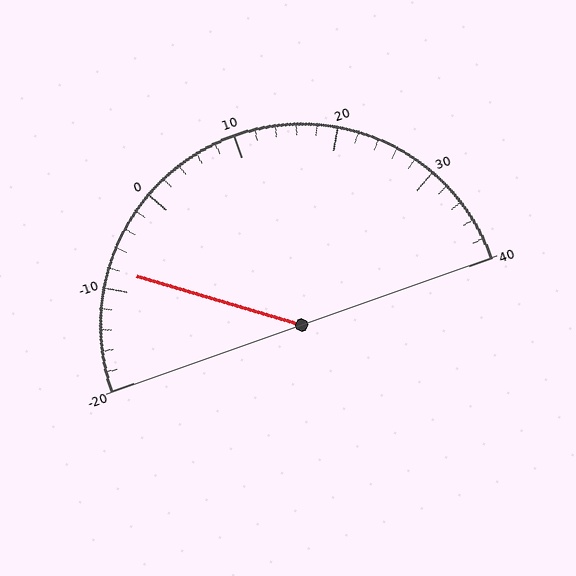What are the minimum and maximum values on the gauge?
The gauge ranges from -20 to 40.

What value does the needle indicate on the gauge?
The needle indicates approximately -8.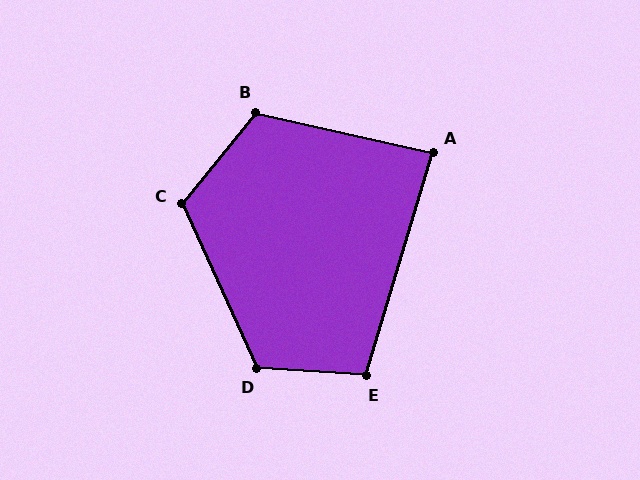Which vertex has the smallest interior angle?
A, at approximately 86 degrees.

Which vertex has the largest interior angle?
D, at approximately 118 degrees.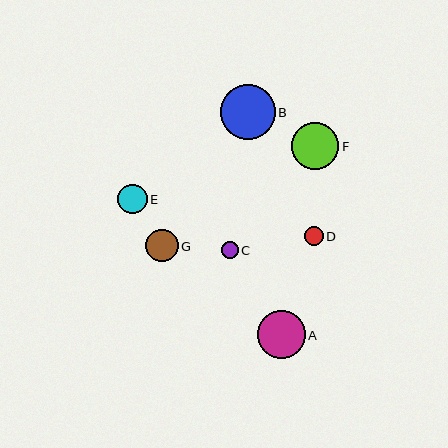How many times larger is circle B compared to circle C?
Circle B is approximately 3.2 times the size of circle C.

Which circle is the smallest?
Circle C is the smallest with a size of approximately 17 pixels.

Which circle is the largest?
Circle B is the largest with a size of approximately 55 pixels.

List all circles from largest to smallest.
From largest to smallest: B, A, F, G, E, D, C.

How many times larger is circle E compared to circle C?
Circle E is approximately 1.8 times the size of circle C.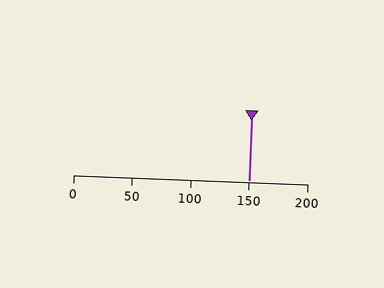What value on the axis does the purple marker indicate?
The marker indicates approximately 150.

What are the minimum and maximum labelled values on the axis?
The axis runs from 0 to 200.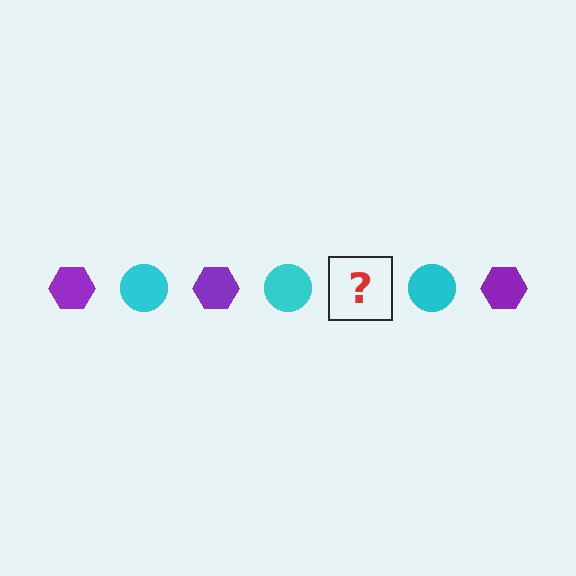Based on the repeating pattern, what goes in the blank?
The blank should be a purple hexagon.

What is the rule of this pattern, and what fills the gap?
The rule is that the pattern alternates between purple hexagon and cyan circle. The gap should be filled with a purple hexagon.